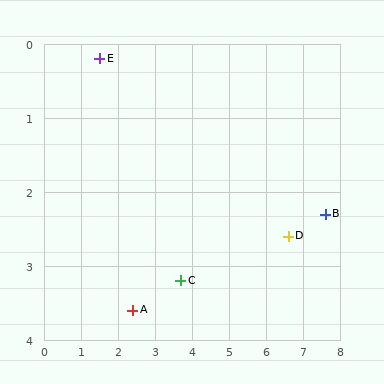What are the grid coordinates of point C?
Point C is at approximately (3.7, 3.2).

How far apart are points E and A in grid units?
Points E and A are about 3.5 grid units apart.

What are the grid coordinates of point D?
Point D is at approximately (6.6, 2.6).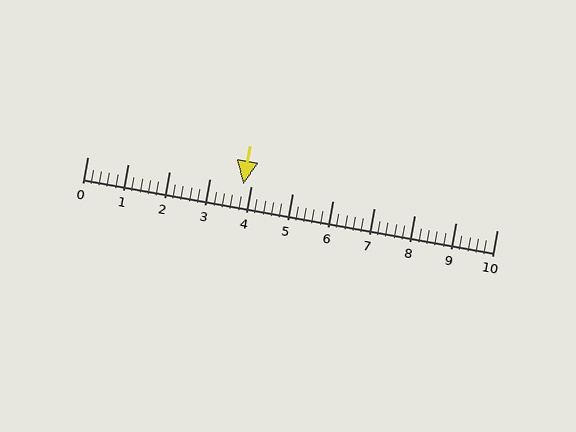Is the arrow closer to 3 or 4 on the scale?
The arrow is closer to 4.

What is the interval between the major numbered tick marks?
The major tick marks are spaced 1 units apart.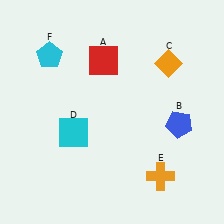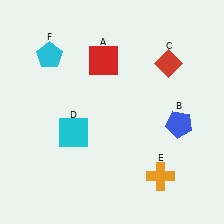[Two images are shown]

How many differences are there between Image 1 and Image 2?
There is 1 difference between the two images.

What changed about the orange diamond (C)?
In Image 1, C is orange. In Image 2, it changed to red.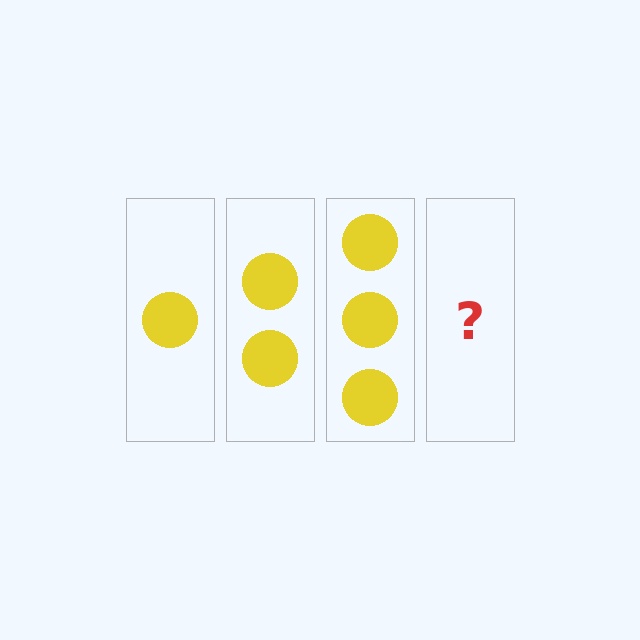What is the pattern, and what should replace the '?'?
The pattern is that each step adds one more circle. The '?' should be 4 circles.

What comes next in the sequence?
The next element should be 4 circles.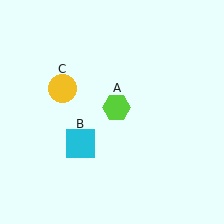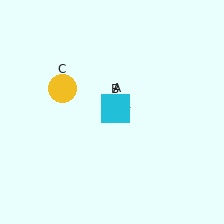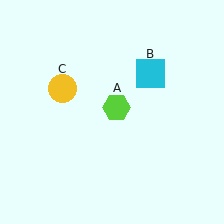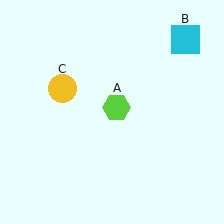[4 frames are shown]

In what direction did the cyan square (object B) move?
The cyan square (object B) moved up and to the right.